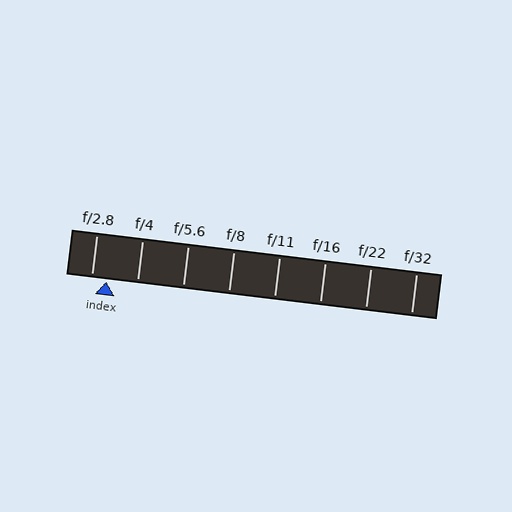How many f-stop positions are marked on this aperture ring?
There are 8 f-stop positions marked.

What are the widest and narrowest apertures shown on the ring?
The widest aperture shown is f/2.8 and the narrowest is f/32.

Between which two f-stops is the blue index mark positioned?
The index mark is between f/2.8 and f/4.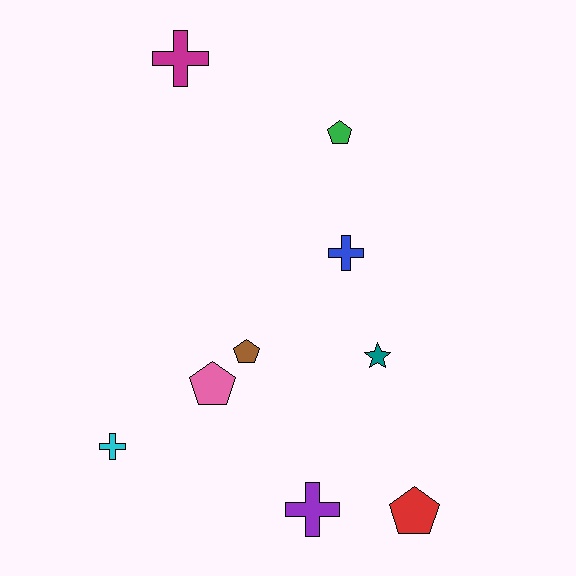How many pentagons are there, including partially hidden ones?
There are 4 pentagons.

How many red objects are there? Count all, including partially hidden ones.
There is 1 red object.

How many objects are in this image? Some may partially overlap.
There are 9 objects.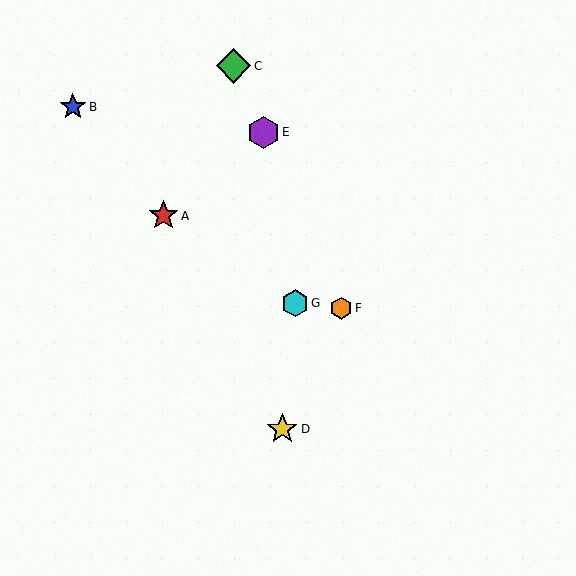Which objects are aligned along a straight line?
Objects C, E, F are aligned along a straight line.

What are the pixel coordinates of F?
Object F is at (341, 308).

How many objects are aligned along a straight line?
3 objects (C, E, F) are aligned along a straight line.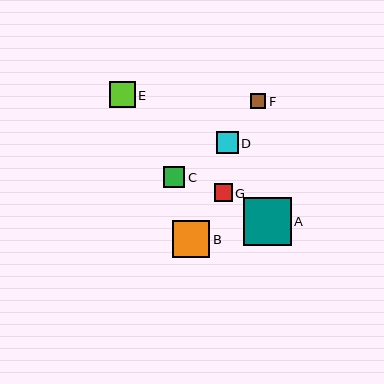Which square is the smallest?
Square F is the smallest with a size of approximately 15 pixels.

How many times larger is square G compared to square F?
Square G is approximately 1.2 times the size of square F.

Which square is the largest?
Square A is the largest with a size of approximately 48 pixels.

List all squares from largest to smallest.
From largest to smallest: A, B, E, D, C, G, F.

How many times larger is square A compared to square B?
Square A is approximately 1.3 times the size of square B.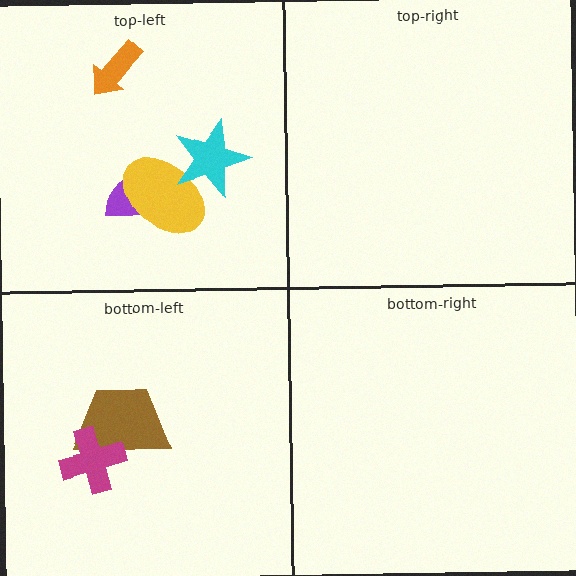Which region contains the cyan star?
The top-left region.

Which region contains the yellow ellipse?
The top-left region.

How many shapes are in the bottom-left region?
2.